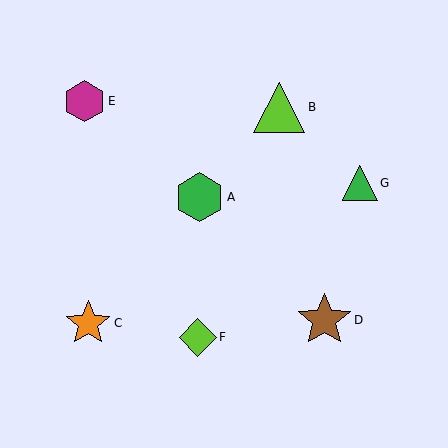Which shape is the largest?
The brown star (labeled D) is the largest.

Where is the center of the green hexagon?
The center of the green hexagon is at (200, 197).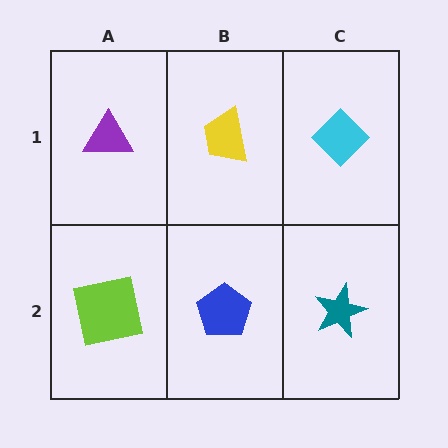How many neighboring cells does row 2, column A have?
2.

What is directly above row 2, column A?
A purple triangle.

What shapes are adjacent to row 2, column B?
A yellow trapezoid (row 1, column B), a lime square (row 2, column A), a teal star (row 2, column C).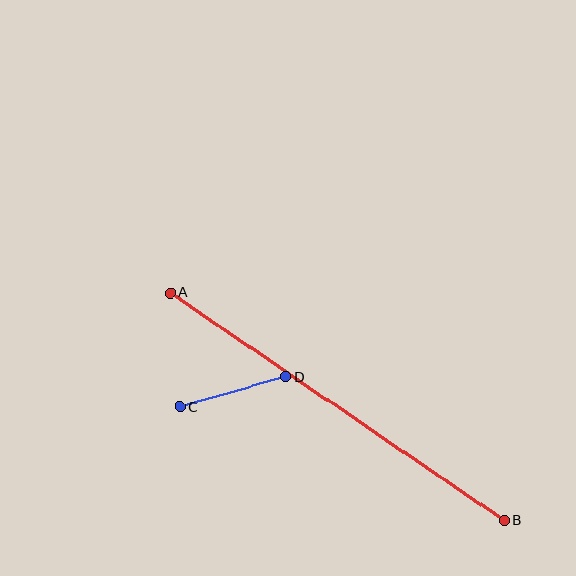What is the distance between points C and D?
The distance is approximately 111 pixels.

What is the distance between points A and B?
The distance is approximately 404 pixels.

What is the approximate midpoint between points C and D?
The midpoint is at approximately (233, 392) pixels.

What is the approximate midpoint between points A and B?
The midpoint is at approximately (337, 407) pixels.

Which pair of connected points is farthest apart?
Points A and B are farthest apart.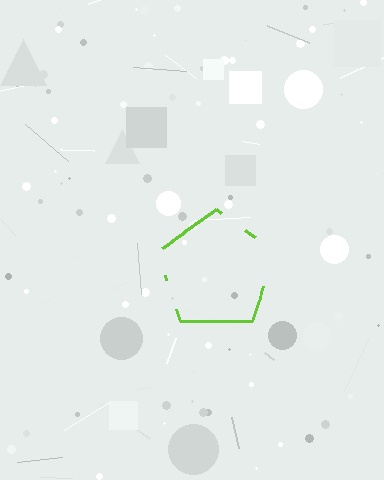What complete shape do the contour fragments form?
The contour fragments form a pentagon.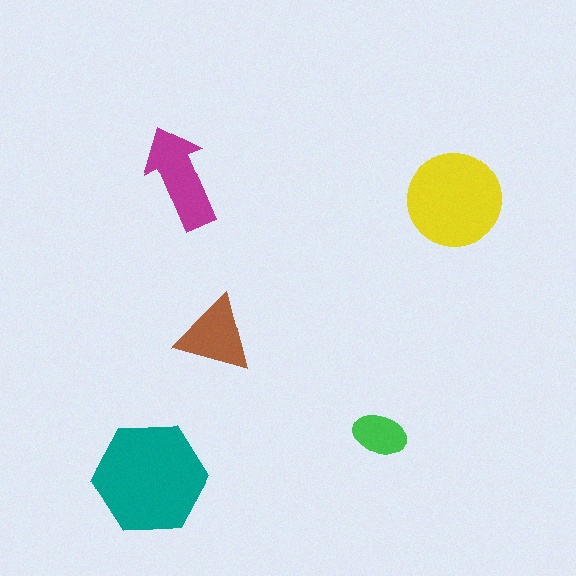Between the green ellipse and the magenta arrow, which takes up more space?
The magenta arrow.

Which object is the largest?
The teal hexagon.